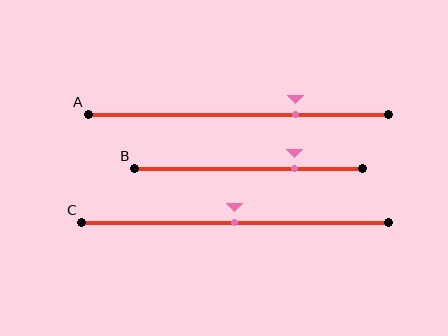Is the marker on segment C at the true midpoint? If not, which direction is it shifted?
Yes, the marker on segment C is at the true midpoint.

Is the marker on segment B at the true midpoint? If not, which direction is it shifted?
No, the marker on segment B is shifted to the right by about 20% of the segment length.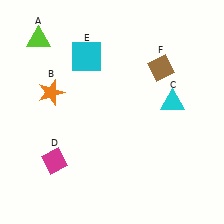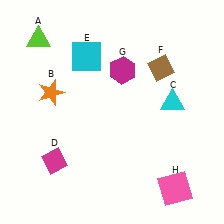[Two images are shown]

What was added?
A magenta hexagon (G), a pink square (H) were added in Image 2.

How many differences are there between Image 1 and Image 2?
There are 2 differences between the two images.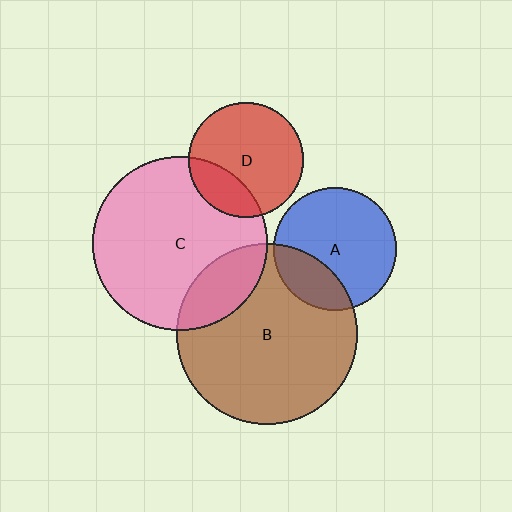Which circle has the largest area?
Circle B (brown).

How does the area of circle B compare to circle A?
Approximately 2.2 times.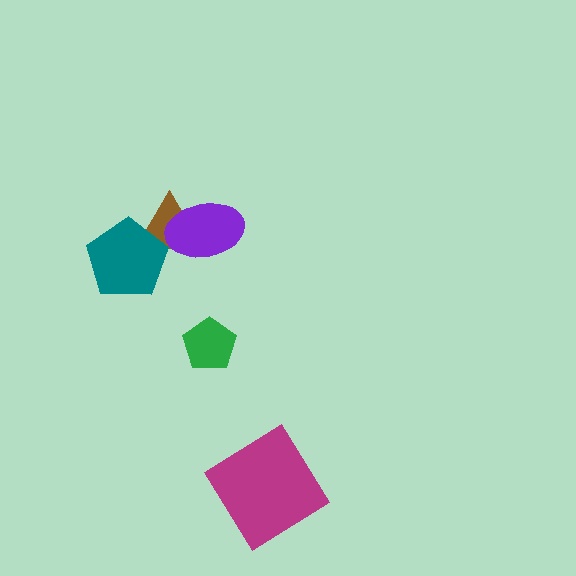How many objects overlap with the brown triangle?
2 objects overlap with the brown triangle.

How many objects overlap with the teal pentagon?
1 object overlaps with the teal pentagon.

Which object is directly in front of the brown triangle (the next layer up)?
The teal pentagon is directly in front of the brown triangle.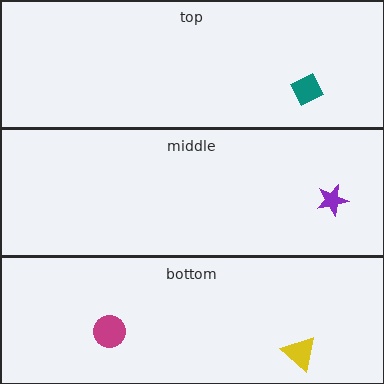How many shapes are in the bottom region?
2.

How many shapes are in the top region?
1.